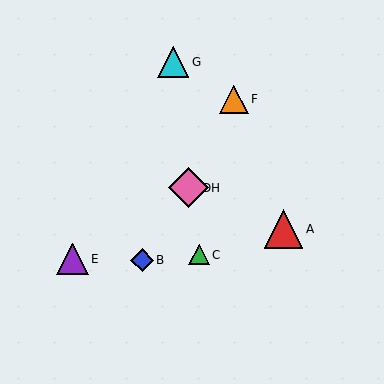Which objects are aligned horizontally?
Objects D, H are aligned horizontally.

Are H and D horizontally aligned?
Yes, both are at y≈188.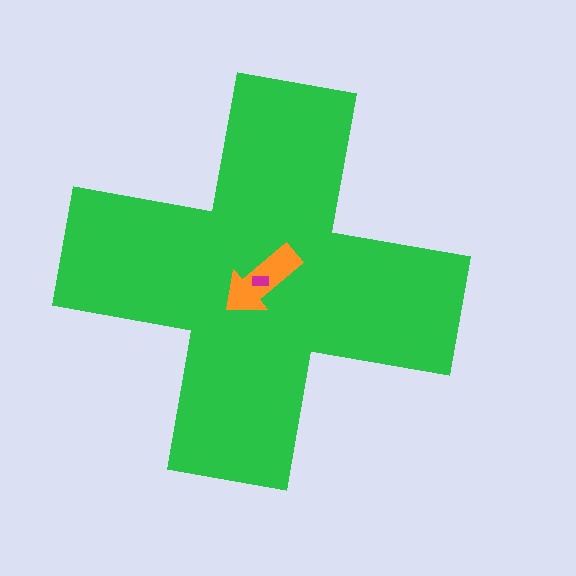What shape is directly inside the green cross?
The orange arrow.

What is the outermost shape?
The green cross.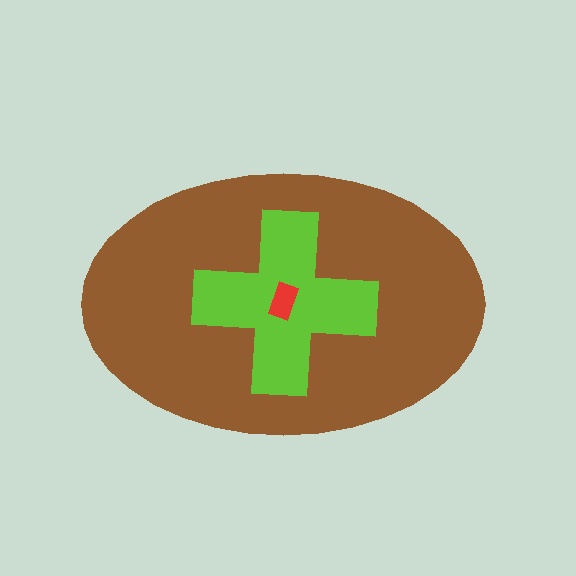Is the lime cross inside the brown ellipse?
Yes.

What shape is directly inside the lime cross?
The red rectangle.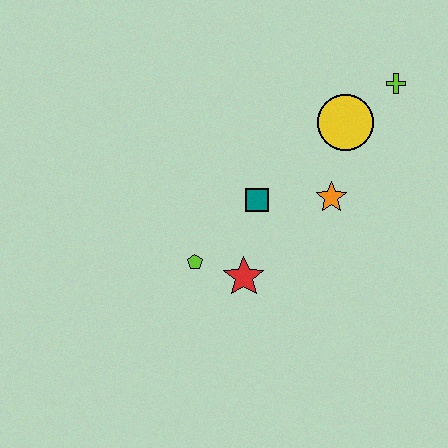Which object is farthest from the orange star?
The lime pentagon is farthest from the orange star.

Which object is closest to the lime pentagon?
The red star is closest to the lime pentagon.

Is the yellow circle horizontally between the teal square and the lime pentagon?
No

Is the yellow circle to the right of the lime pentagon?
Yes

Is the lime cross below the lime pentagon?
No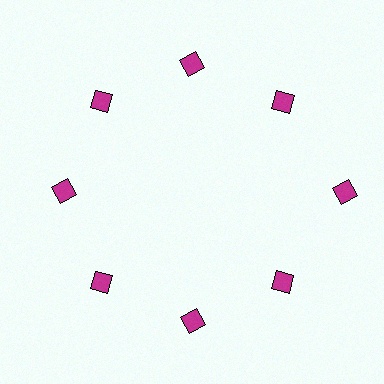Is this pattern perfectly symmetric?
No. The 8 magenta squares are arranged in a ring, but one element near the 3 o'clock position is pushed outward from the center, breaking the 8-fold rotational symmetry.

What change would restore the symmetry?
The symmetry would be restored by moving it inward, back onto the ring so that all 8 squares sit at equal angles and equal distance from the center.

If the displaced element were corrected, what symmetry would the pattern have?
It would have 8-fold rotational symmetry — the pattern would map onto itself every 45 degrees.